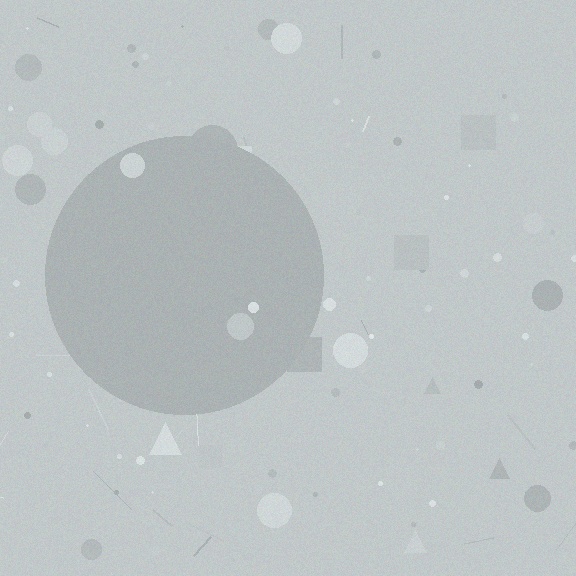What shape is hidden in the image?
A circle is hidden in the image.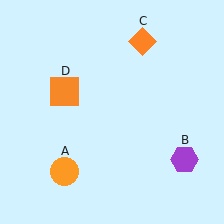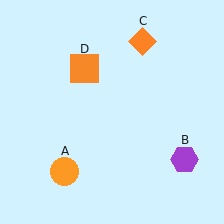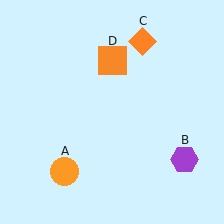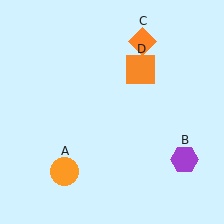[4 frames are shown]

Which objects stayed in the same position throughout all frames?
Orange circle (object A) and purple hexagon (object B) and orange diamond (object C) remained stationary.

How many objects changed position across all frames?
1 object changed position: orange square (object D).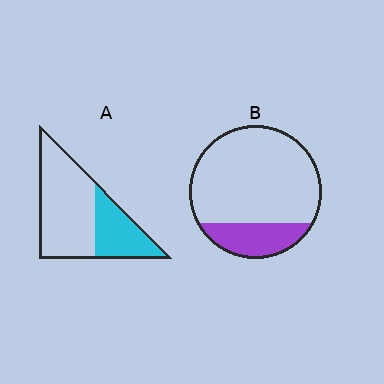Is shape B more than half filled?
No.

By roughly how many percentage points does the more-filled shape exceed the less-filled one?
By roughly 10 percentage points (A over B).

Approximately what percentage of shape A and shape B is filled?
A is approximately 35% and B is approximately 20%.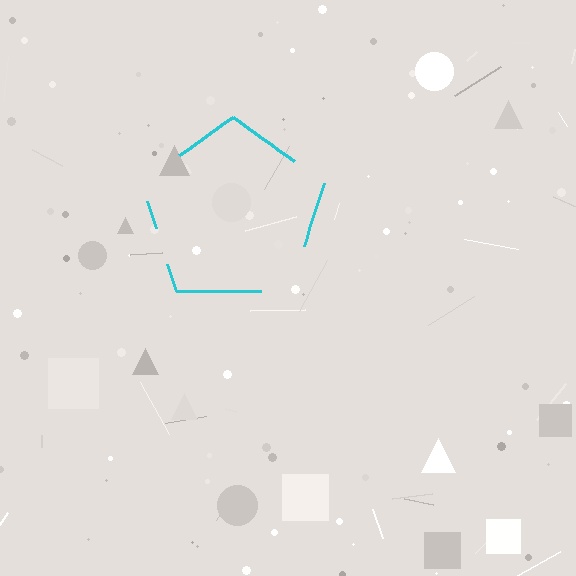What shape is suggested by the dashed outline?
The dashed outline suggests a pentagon.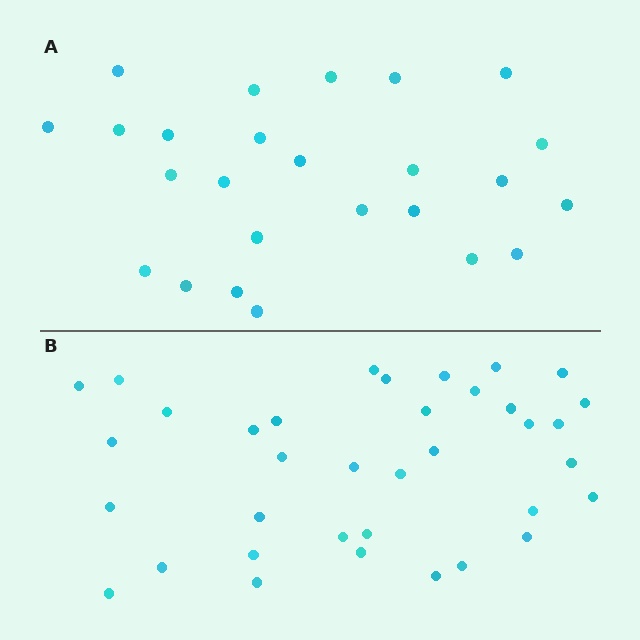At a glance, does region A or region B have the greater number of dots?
Region B (the bottom region) has more dots.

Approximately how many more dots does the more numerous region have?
Region B has roughly 12 or so more dots than region A.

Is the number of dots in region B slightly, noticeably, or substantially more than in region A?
Region B has noticeably more, but not dramatically so. The ratio is roughly 1.4 to 1.